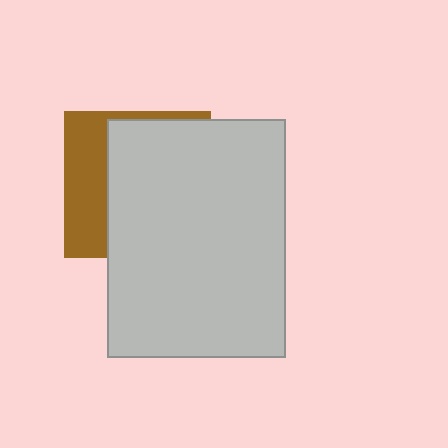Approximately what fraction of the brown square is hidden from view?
Roughly 66% of the brown square is hidden behind the light gray rectangle.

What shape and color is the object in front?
The object in front is a light gray rectangle.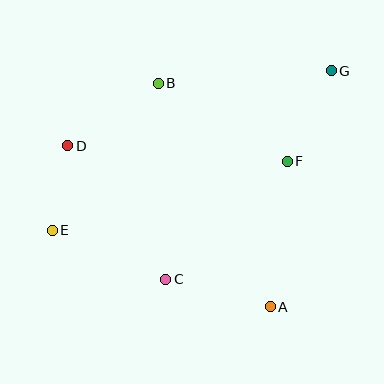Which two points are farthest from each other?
Points E and G are farthest from each other.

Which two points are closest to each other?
Points D and E are closest to each other.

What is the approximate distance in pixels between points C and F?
The distance between C and F is approximately 170 pixels.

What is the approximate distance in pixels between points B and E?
The distance between B and E is approximately 181 pixels.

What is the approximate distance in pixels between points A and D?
The distance between A and D is approximately 259 pixels.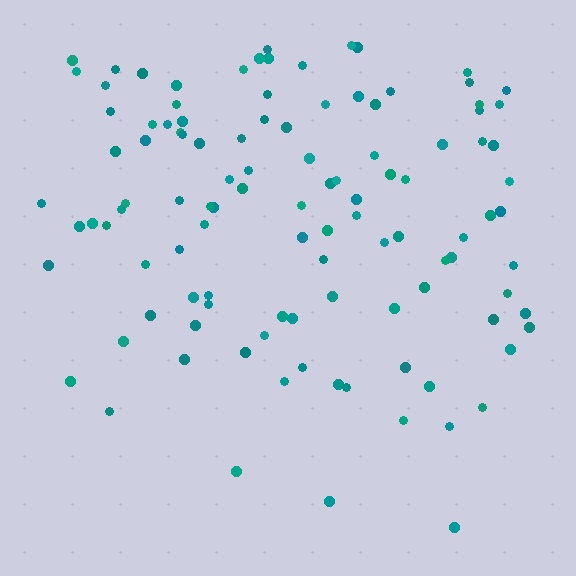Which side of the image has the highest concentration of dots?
The top.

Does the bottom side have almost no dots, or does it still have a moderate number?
Still a moderate number, just noticeably fewer than the top.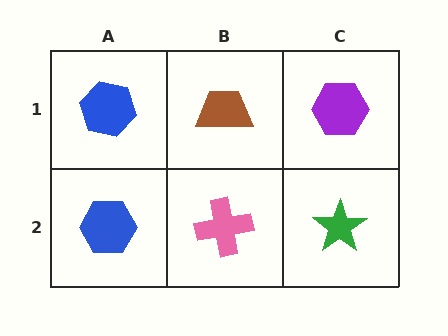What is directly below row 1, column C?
A green star.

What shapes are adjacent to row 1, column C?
A green star (row 2, column C), a brown trapezoid (row 1, column B).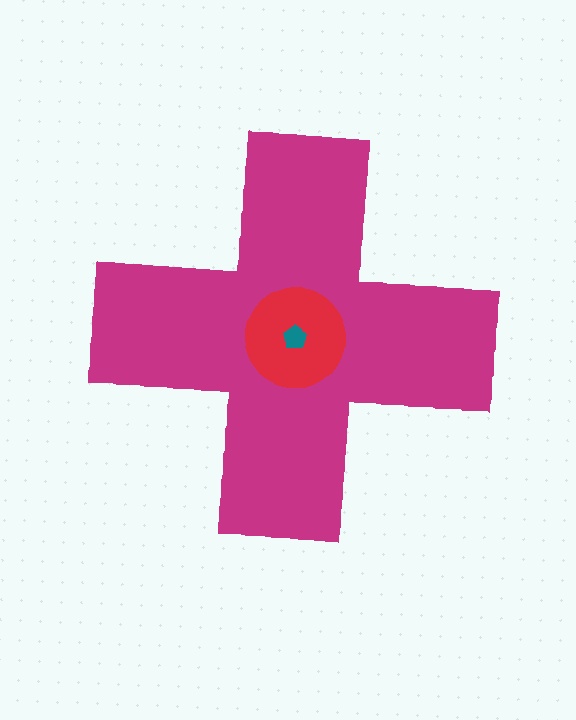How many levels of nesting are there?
3.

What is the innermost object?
The teal pentagon.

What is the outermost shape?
The magenta cross.